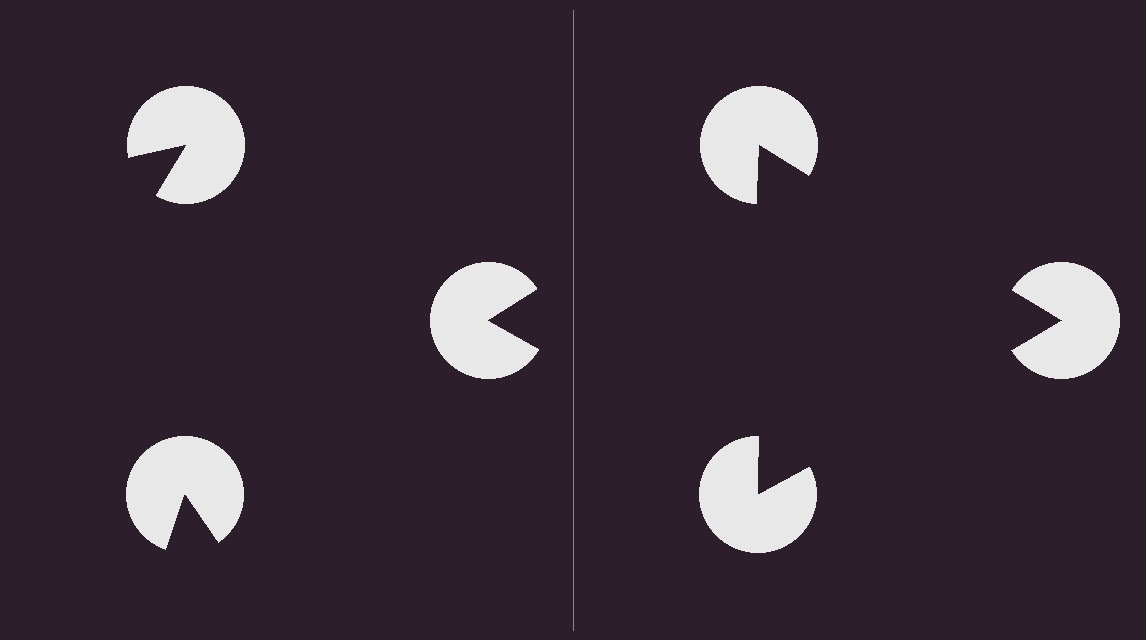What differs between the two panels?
The pac-man discs are positioned identically on both sides; only the wedge orientations differ. On the right they align to a triangle; on the left they are misaligned.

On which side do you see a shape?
An illusory triangle appears on the right side. On the left side the wedge cuts are rotated, so no coherent shape forms.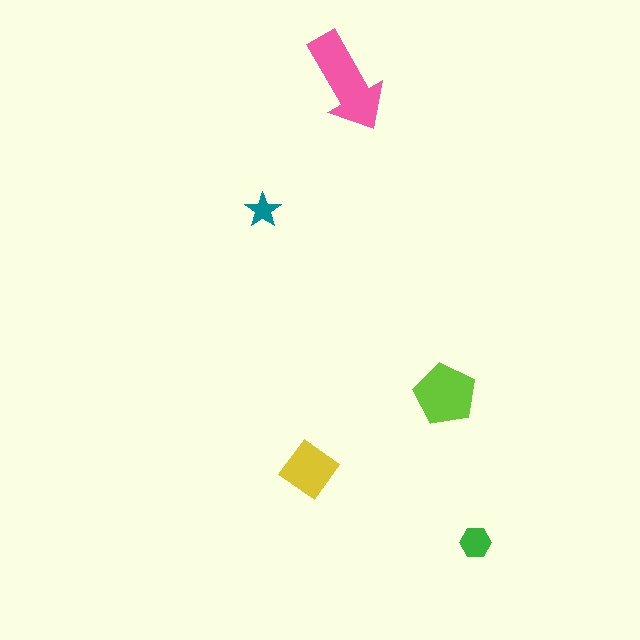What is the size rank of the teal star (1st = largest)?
5th.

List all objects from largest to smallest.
The pink arrow, the lime pentagon, the yellow diamond, the green hexagon, the teal star.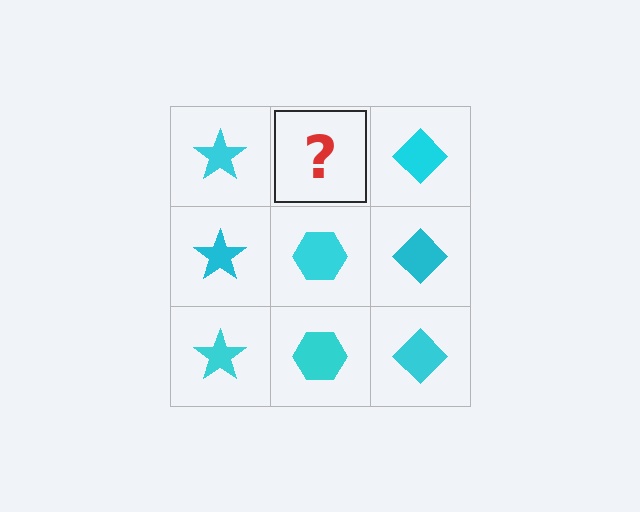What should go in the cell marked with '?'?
The missing cell should contain a cyan hexagon.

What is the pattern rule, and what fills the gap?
The rule is that each column has a consistent shape. The gap should be filled with a cyan hexagon.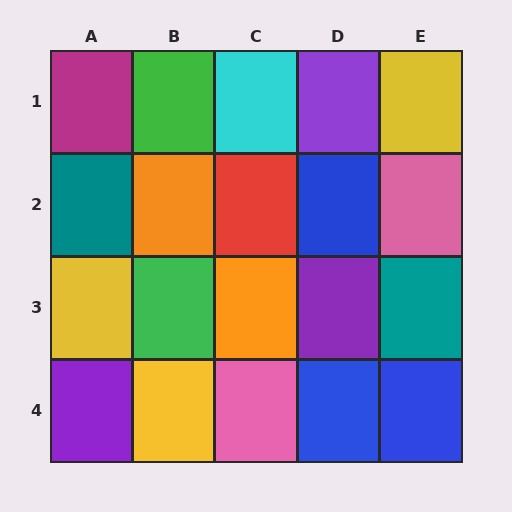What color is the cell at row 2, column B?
Orange.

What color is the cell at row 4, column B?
Yellow.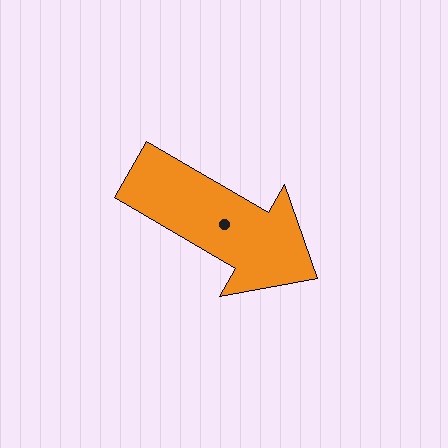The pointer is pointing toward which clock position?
Roughly 4 o'clock.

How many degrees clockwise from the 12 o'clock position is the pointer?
Approximately 120 degrees.